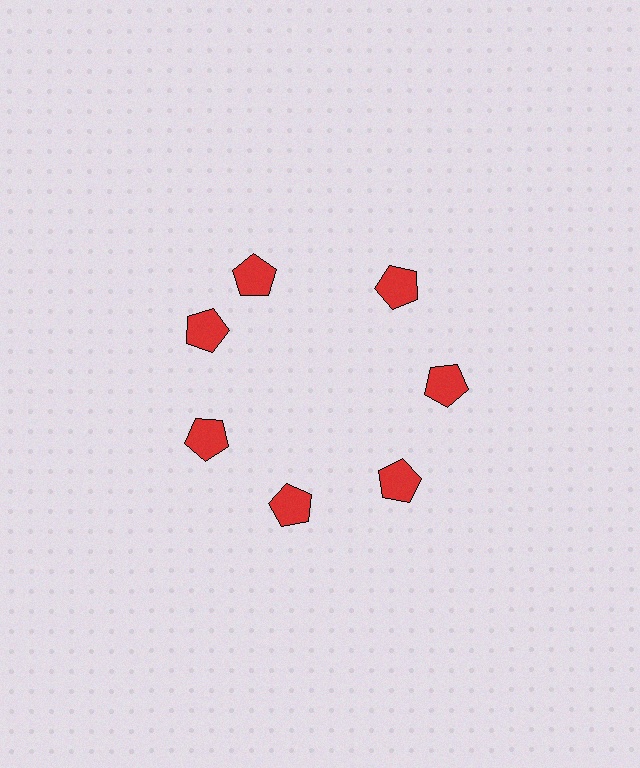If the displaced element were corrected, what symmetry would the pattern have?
It would have 7-fold rotational symmetry — the pattern would map onto itself every 51 degrees.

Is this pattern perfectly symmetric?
No. The 7 red pentagons are arranged in a ring, but one element near the 12 o'clock position is rotated out of alignment along the ring, breaking the 7-fold rotational symmetry.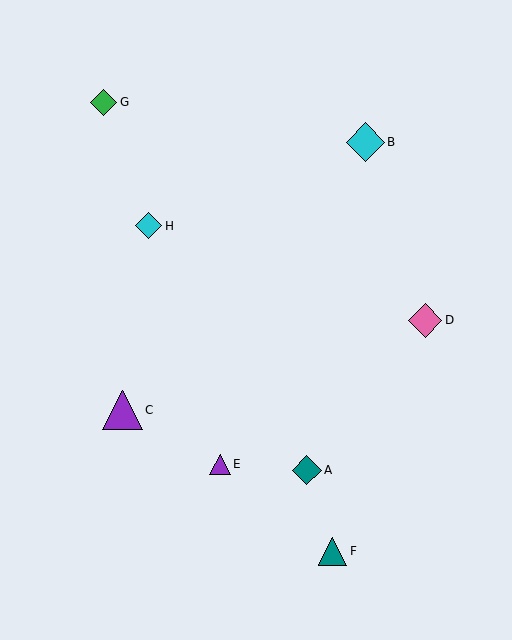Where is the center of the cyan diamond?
The center of the cyan diamond is at (365, 142).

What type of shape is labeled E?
Shape E is a purple triangle.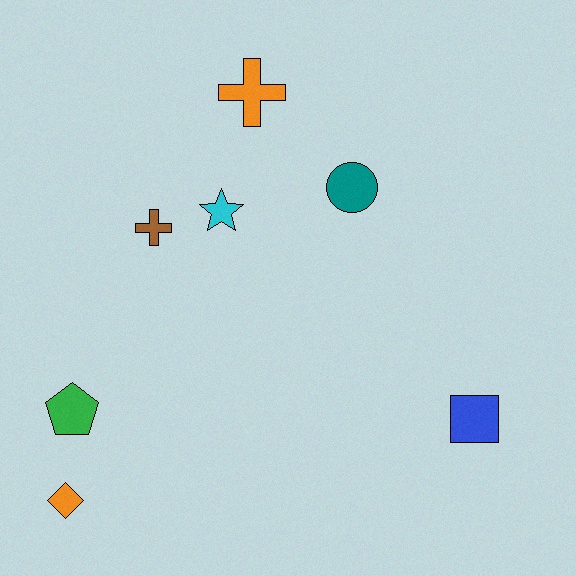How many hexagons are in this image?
There are no hexagons.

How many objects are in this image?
There are 7 objects.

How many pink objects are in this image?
There are no pink objects.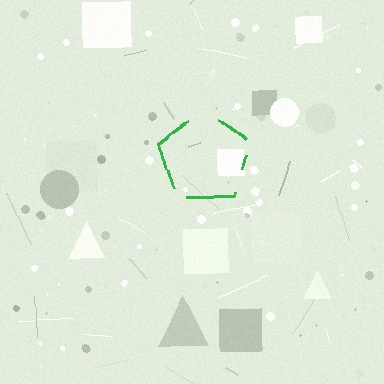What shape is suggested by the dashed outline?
The dashed outline suggests a pentagon.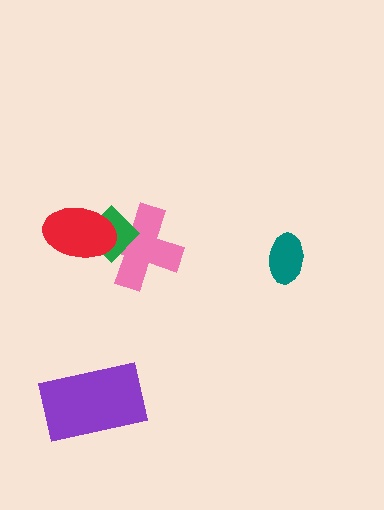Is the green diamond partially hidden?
Yes, it is partially covered by another shape.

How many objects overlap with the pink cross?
2 objects overlap with the pink cross.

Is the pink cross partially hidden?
Yes, it is partially covered by another shape.